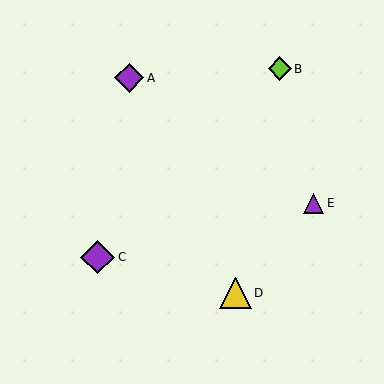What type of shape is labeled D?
Shape D is a yellow triangle.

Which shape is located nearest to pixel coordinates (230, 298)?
The yellow triangle (labeled D) at (235, 293) is nearest to that location.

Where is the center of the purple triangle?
The center of the purple triangle is at (314, 203).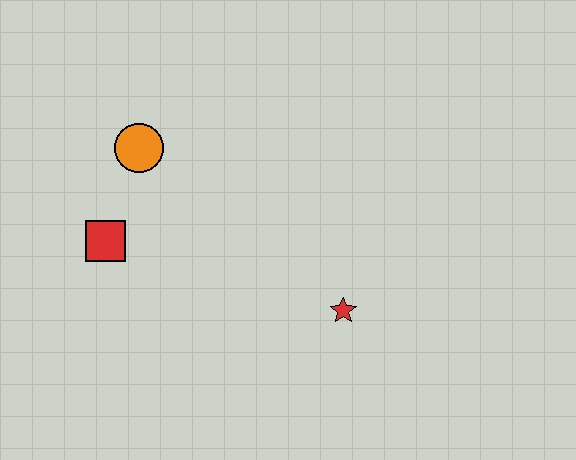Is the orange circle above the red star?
Yes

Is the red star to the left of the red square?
No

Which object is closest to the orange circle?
The red square is closest to the orange circle.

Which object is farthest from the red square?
The red star is farthest from the red square.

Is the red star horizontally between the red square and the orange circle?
No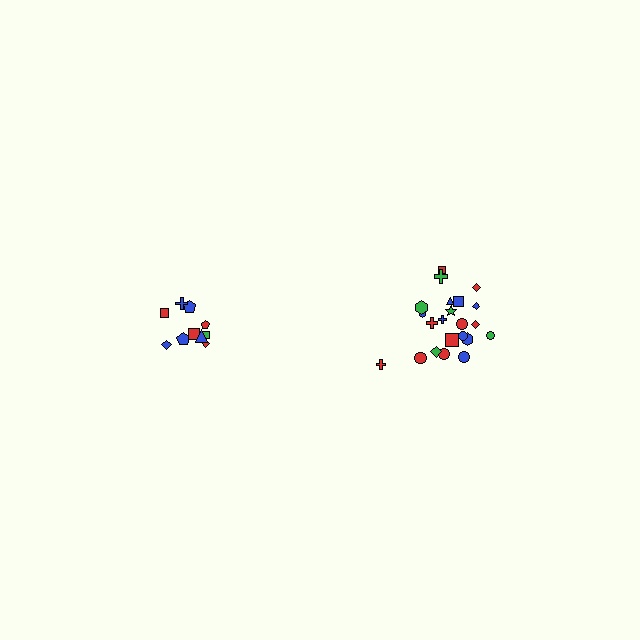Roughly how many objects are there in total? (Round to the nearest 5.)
Roughly 30 objects in total.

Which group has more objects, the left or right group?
The right group.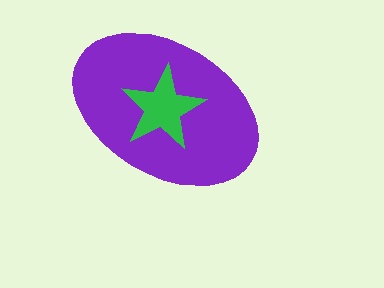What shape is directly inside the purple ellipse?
The green star.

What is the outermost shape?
The purple ellipse.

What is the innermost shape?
The green star.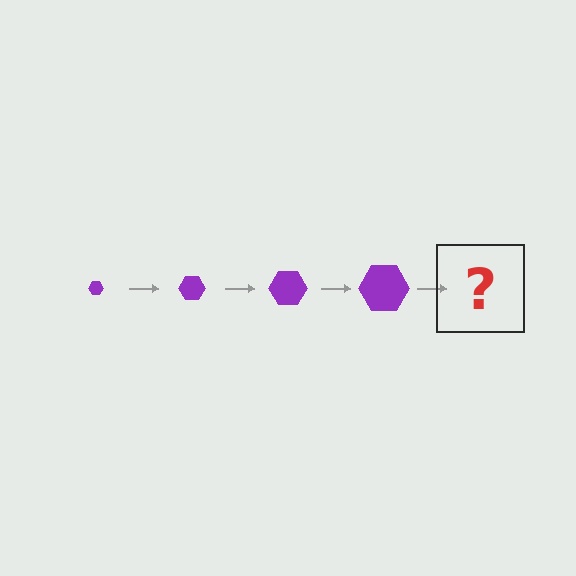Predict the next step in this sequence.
The next step is a purple hexagon, larger than the previous one.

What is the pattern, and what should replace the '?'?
The pattern is that the hexagon gets progressively larger each step. The '?' should be a purple hexagon, larger than the previous one.